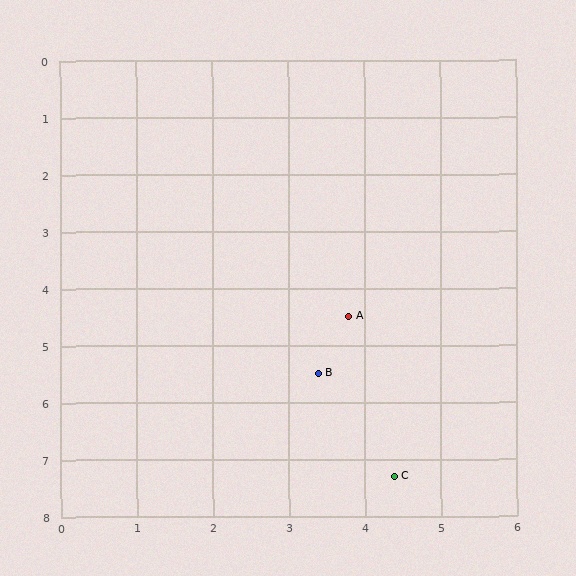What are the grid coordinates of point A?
Point A is at approximately (3.8, 4.5).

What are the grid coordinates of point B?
Point B is at approximately (3.4, 5.5).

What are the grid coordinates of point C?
Point C is at approximately (4.4, 7.3).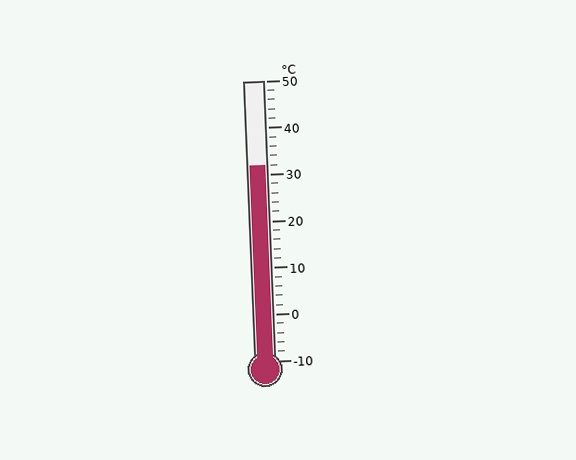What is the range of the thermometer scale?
The thermometer scale ranges from -10°C to 50°C.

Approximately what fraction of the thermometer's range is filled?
The thermometer is filled to approximately 70% of its range.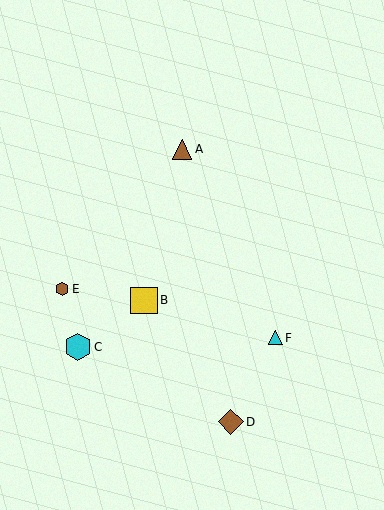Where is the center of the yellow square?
The center of the yellow square is at (144, 300).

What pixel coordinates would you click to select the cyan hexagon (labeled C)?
Click at (78, 347) to select the cyan hexagon C.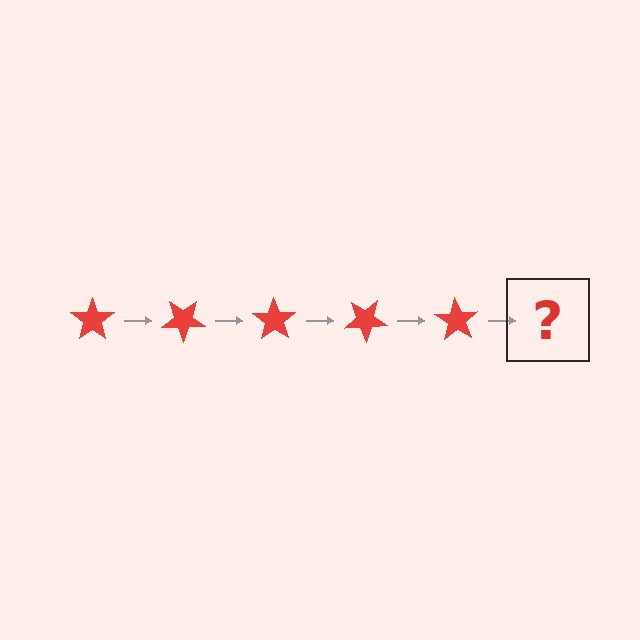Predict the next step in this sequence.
The next step is a red star rotated 175 degrees.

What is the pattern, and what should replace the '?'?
The pattern is that the star rotates 35 degrees each step. The '?' should be a red star rotated 175 degrees.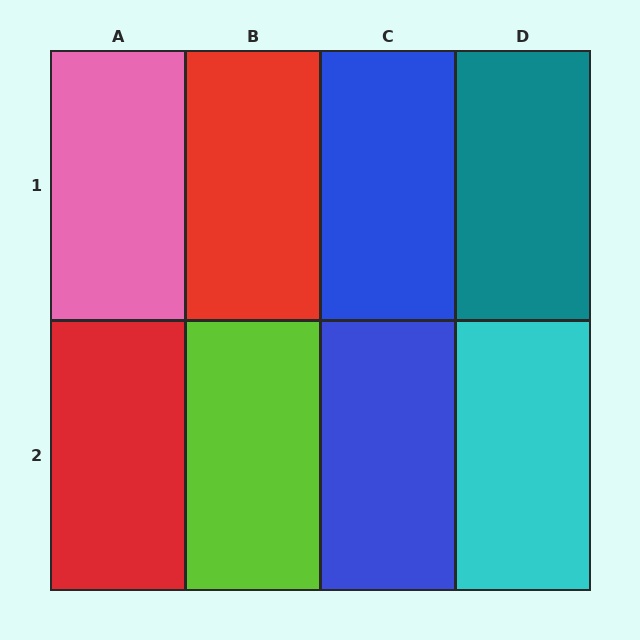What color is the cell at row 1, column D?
Teal.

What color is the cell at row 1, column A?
Pink.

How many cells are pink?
1 cell is pink.